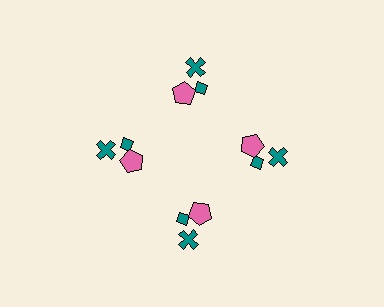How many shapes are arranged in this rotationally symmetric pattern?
There are 12 shapes, arranged in 4 groups of 3.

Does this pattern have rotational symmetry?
Yes, this pattern has 4-fold rotational symmetry. It looks the same after rotating 90 degrees around the center.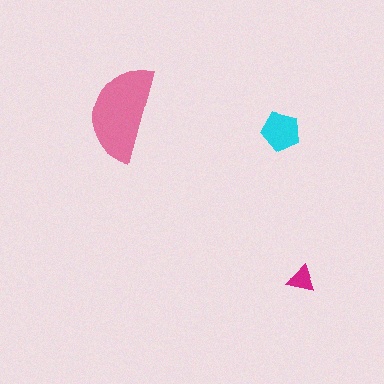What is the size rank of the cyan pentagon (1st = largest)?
2nd.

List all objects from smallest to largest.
The magenta triangle, the cyan pentagon, the pink semicircle.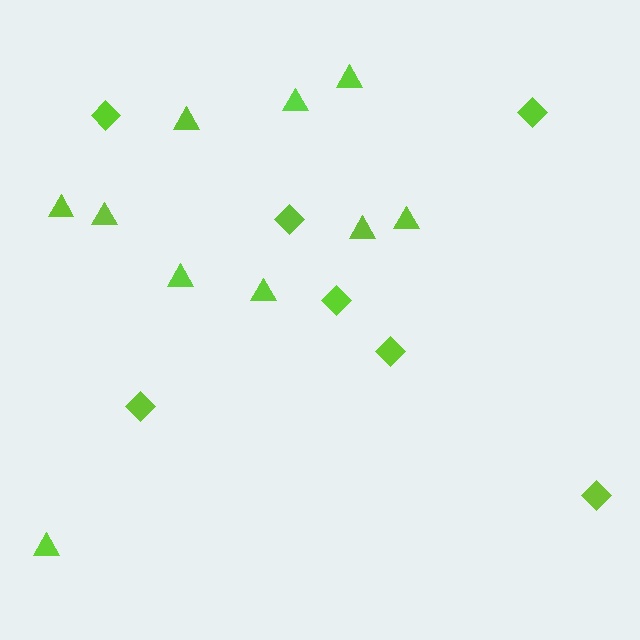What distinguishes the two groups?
There are 2 groups: one group of triangles (10) and one group of diamonds (7).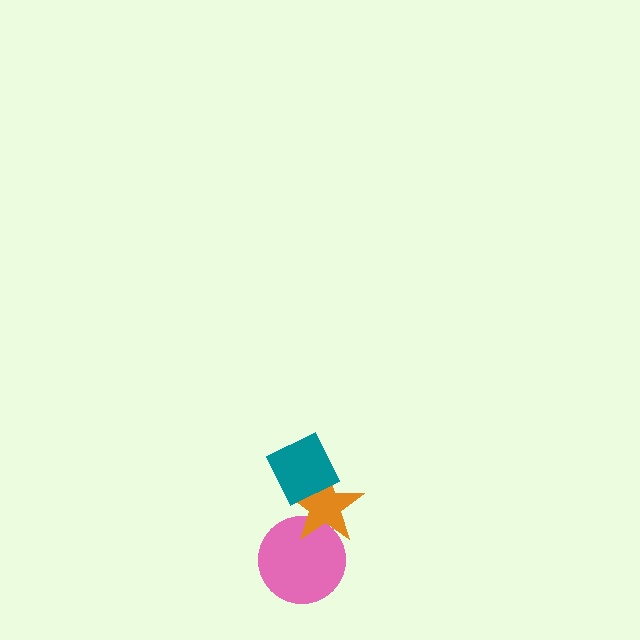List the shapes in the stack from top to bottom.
From top to bottom: the teal diamond, the orange star, the pink circle.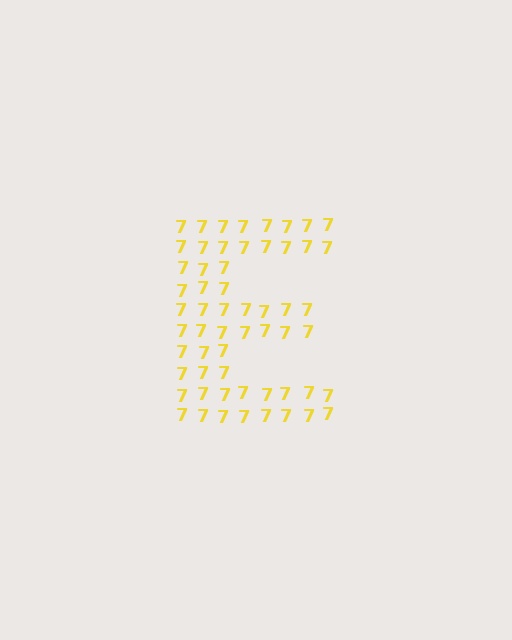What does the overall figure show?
The overall figure shows the letter E.